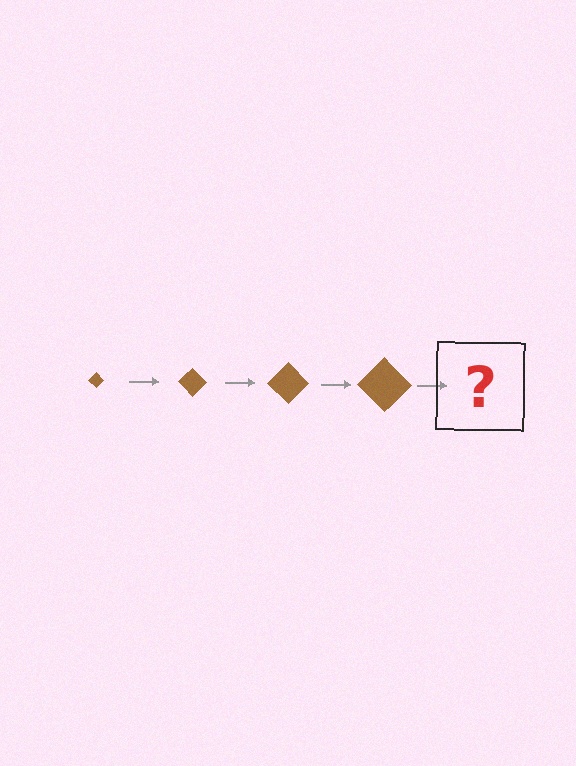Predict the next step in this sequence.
The next step is a brown diamond, larger than the previous one.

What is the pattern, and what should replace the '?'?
The pattern is that the diamond gets progressively larger each step. The '?' should be a brown diamond, larger than the previous one.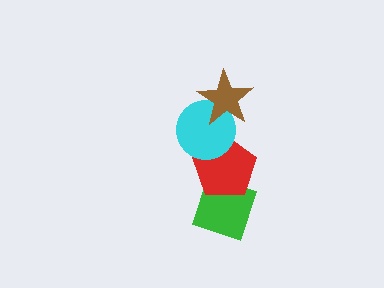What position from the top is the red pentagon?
The red pentagon is 3rd from the top.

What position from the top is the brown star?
The brown star is 1st from the top.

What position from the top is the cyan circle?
The cyan circle is 2nd from the top.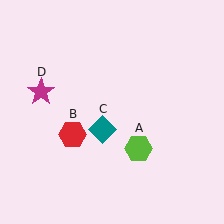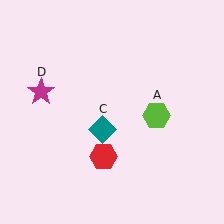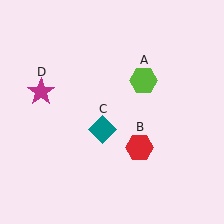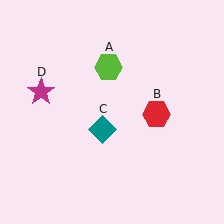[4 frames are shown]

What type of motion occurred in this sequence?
The lime hexagon (object A), red hexagon (object B) rotated counterclockwise around the center of the scene.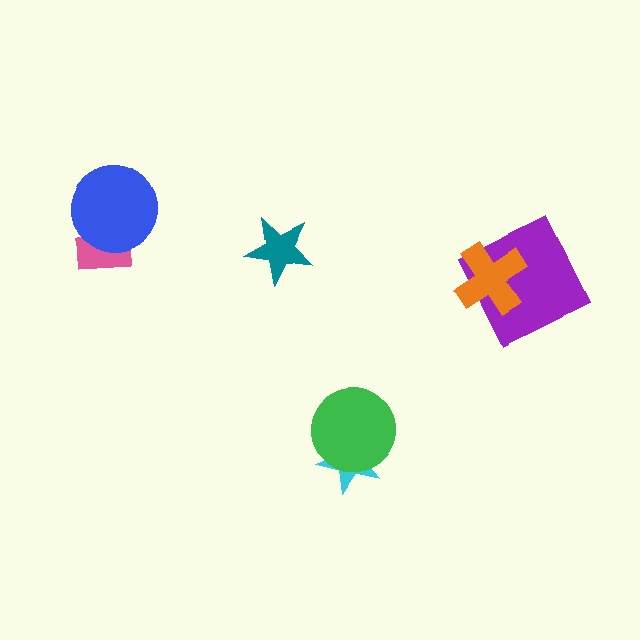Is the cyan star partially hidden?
Yes, it is partially covered by another shape.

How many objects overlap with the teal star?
0 objects overlap with the teal star.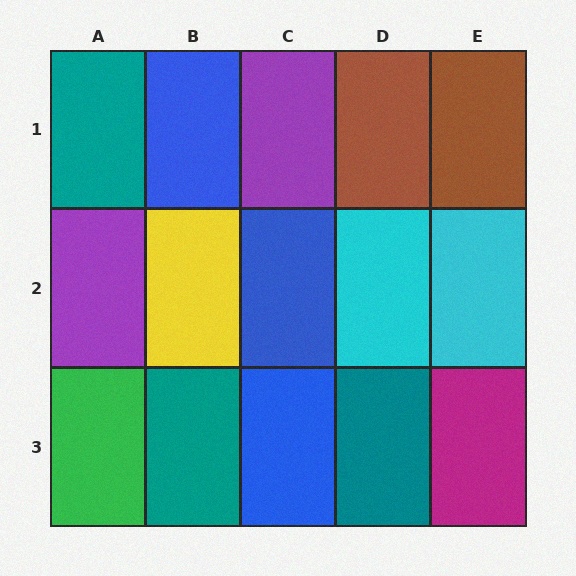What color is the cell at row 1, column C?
Purple.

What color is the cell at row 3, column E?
Magenta.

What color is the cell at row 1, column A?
Teal.